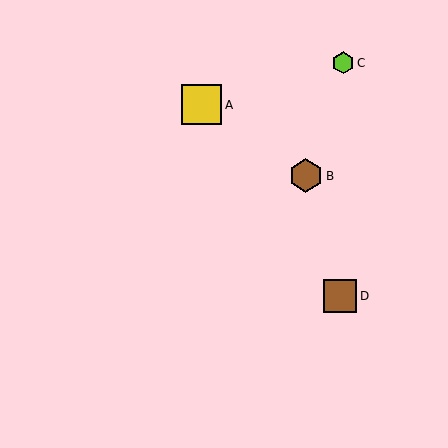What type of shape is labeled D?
Shape D is a brown square.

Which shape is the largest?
The yellow square (labeled A) is the largest.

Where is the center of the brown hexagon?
The center of the brown hexagon is at (306, 176).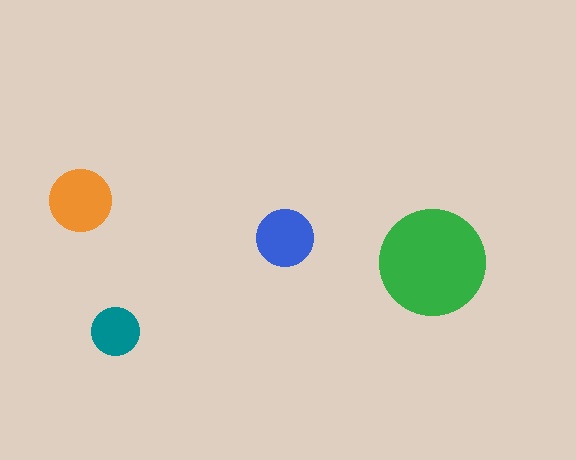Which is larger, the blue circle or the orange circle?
The orange one.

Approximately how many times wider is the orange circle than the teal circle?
About 1.5 times wider.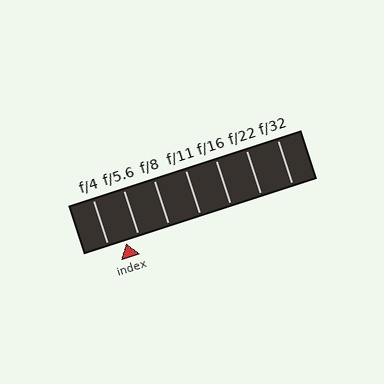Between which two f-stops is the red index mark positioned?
The index mark is between f/4 and f/5.6.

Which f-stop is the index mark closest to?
The index mark is closest to f/5.6.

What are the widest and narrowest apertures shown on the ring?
The widest aperture shown is f/4 and the narrowest is f/32.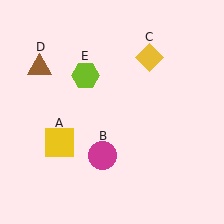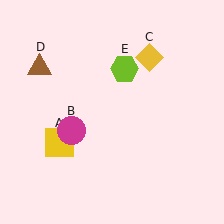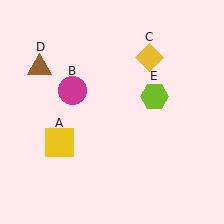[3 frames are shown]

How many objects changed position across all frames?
2 objects changed position: magenta circle (object B), lime hexagon (object E).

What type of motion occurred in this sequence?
The magenta circle (object B), lime hexagon (object E) rotated clockwise around the center of the scene.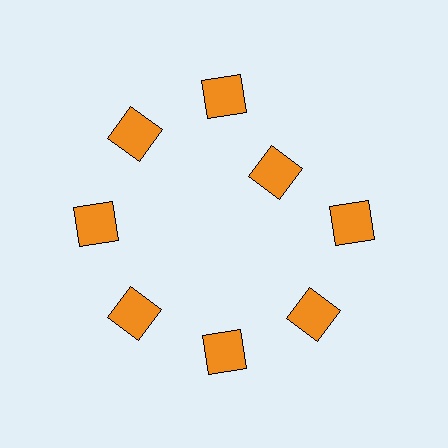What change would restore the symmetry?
The symmetry would be restored by moving it outward, back onto the ring so that all 8 squares sit at equal angles and equal distance from the center.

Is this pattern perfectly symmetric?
No. The 8 orange squares are arranged in a ring, but one element near the 2 o'clock position is pulled inward toward the center, breaking the 8-fold rotational symmetry.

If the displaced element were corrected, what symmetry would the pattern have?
It would have 8-fold rotational symmetry — the pattern would map onto itself every 45 degrees.